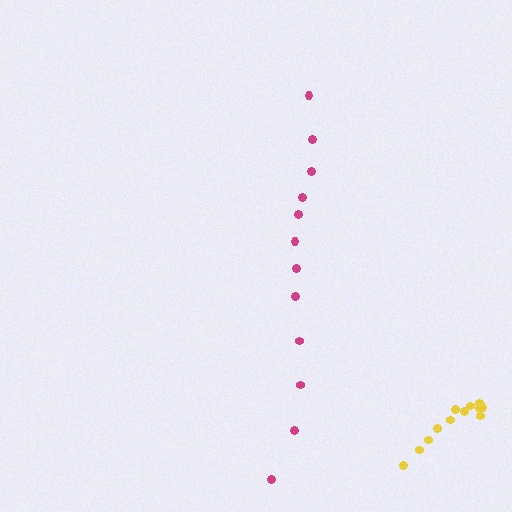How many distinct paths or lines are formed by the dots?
There are 2 distinct paths.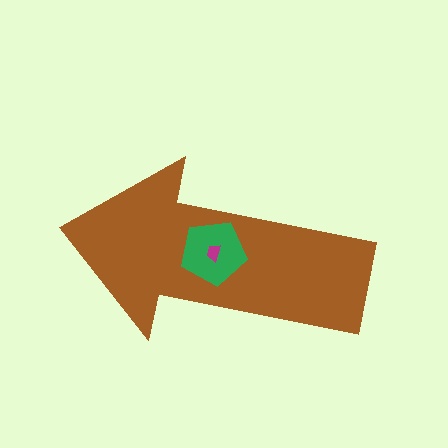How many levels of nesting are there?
3.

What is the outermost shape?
The brown arrow.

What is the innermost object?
The magenta trapezoid.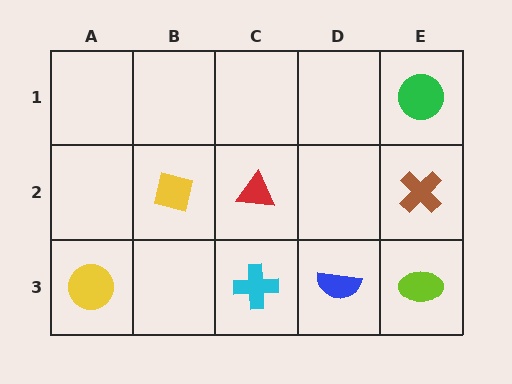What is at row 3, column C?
A cyan cross.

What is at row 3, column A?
A yellow circle.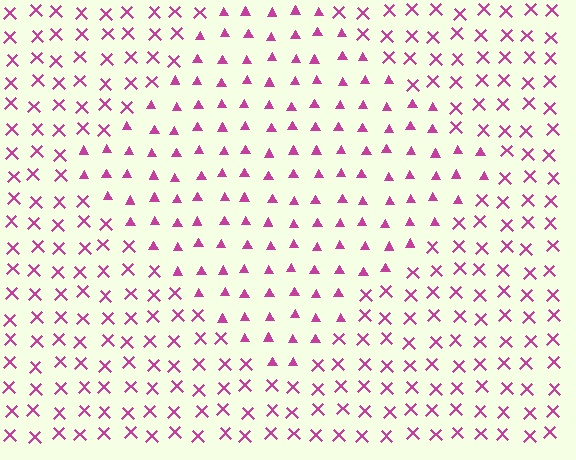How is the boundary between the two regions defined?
The boundary is defined by a change in element shape: triangles inside vs. X marks outside. All elements share the same color and spacing.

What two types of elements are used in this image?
The image uses triangles inside the diamond region and X marks outside it.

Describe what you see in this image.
The image is filled with small magenta elements arranged in a uniform grid. A diamond-shaped region contains triangles, while the surrounding area contains X marks. The boundary is defined purely by the change in element shape.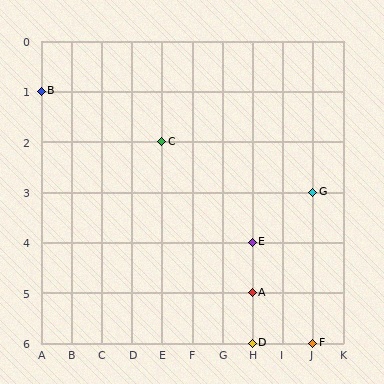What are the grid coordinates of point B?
Point B is at grid coordinates (A, 1).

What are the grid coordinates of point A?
Point A is at grid coordinates (H, 5).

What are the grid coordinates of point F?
Point F is at grid coordinates (J, 6).